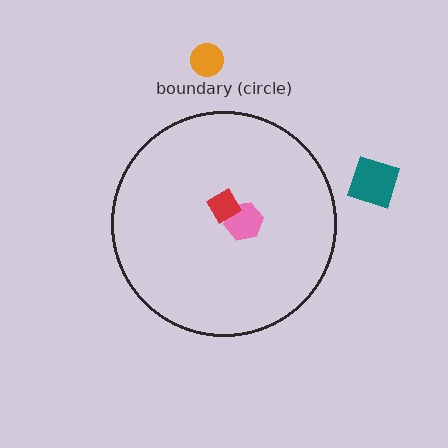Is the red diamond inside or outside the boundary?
Inside.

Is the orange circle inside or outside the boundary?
Outside.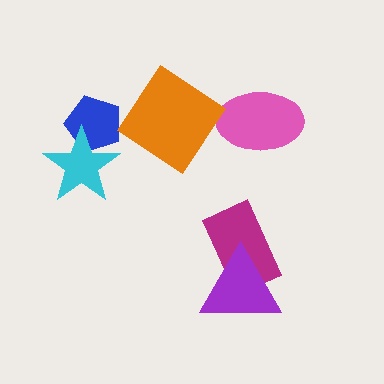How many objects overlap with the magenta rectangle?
1 object overlaps with the magenta rectangle.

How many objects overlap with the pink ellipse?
0 objects overlap with the pink ellipse.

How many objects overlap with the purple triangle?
1 object overlaps with the purple triangle.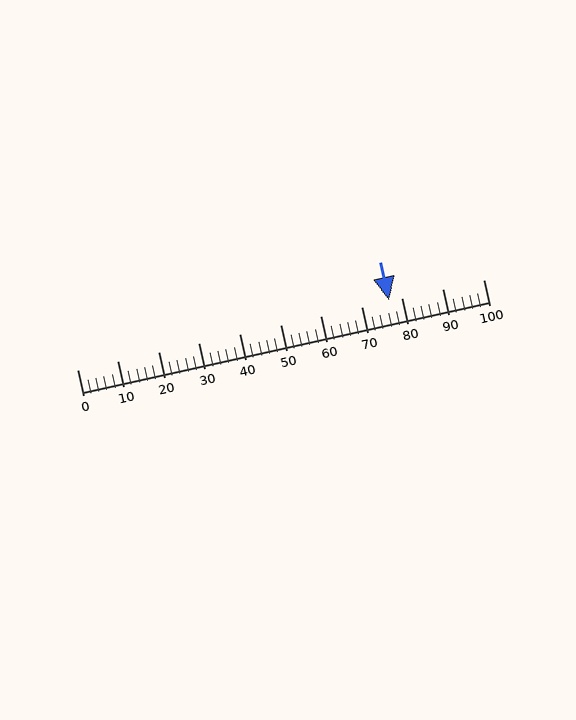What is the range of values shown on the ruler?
The ruler shows values from 0 to 100.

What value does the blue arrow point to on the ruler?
The blue arrow points to approximately 77.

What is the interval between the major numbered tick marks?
The major tick marks are spaced 10 units apart.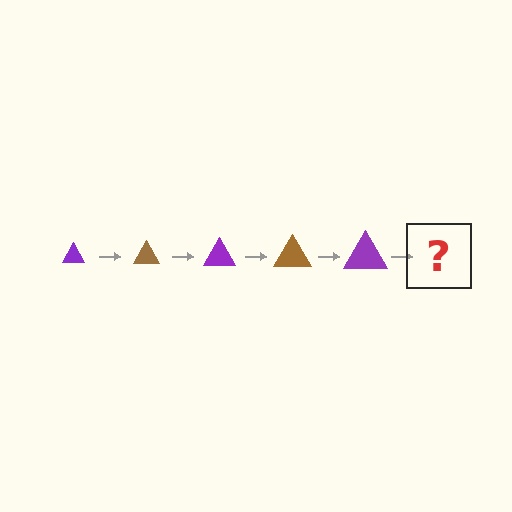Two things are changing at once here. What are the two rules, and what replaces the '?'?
The two rules are that the triangle grows larger each step and the color cycles through purple and brown. The '?' should be a brown triangle, larger than the previous one.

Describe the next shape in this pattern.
It should be a brown triangle, larger than the previous one.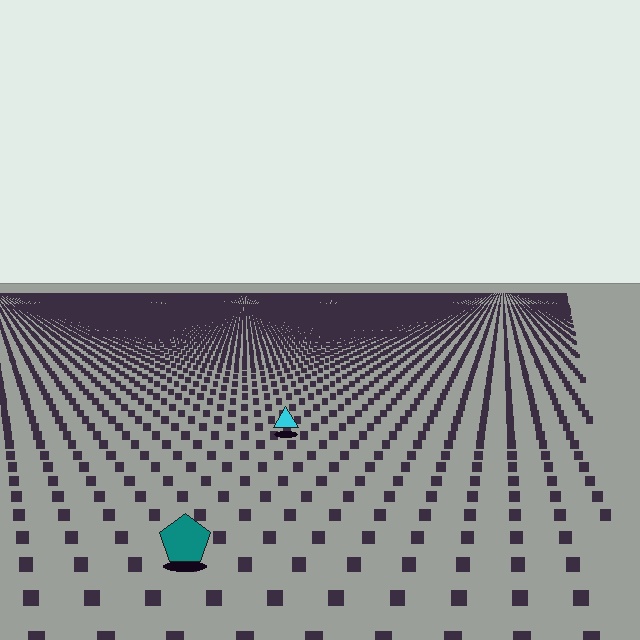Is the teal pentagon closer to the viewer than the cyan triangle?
Yes. The teal pentagon is closer — you can tell from the texture gradient: the ground texture is coarser near it.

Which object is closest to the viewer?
The teal pentagon is closest. The texture marks near it are larger and more spread out.